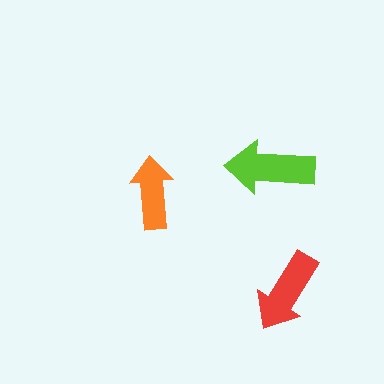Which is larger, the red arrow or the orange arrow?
The red one.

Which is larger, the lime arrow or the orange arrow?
The lime one.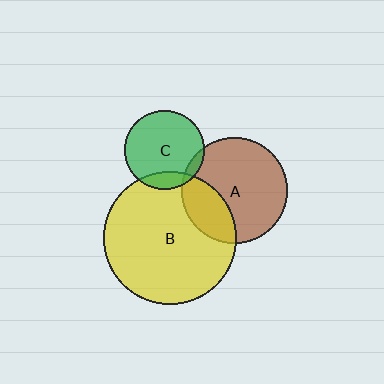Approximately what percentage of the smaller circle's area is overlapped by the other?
Approximately 5%.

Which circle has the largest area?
Circle B (yellow).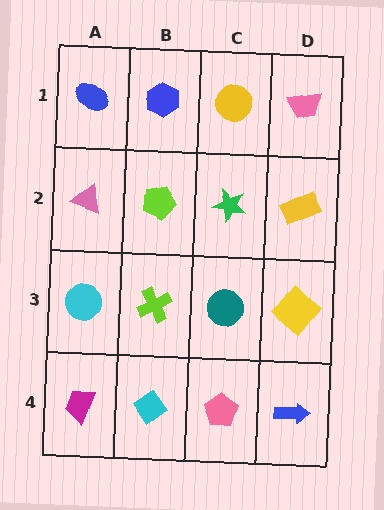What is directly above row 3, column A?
A pink triangle.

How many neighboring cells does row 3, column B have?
4.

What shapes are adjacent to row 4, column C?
A teal circle (row 3, column C), a cyan diamond (row 4, column B), a blue arrow (row 4, column D).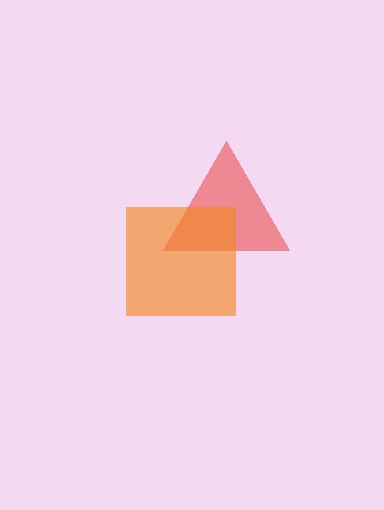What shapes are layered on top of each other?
The layered shapes are: a red triangle, an orange square.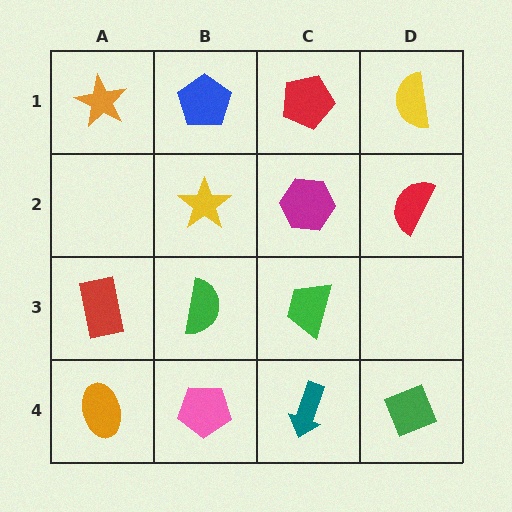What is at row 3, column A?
A red rectangle.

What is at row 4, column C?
A teal arrow.